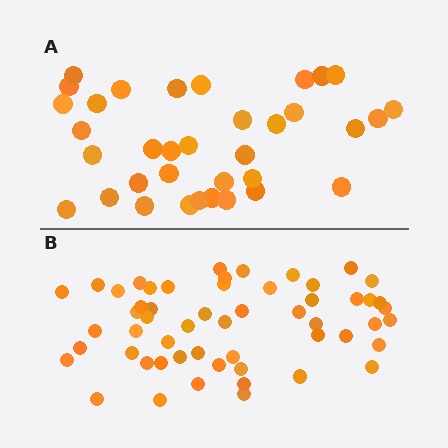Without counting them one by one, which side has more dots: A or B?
Region B (the bottom region) has more dots.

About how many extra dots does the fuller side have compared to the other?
Region B has approximately 20 more dots than region A.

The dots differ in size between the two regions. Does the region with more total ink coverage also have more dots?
No. Region A has more total ink coverage because its dots are larger, but region B actually contains more individual dots. Total area can be misleading — the number of items is what matters here.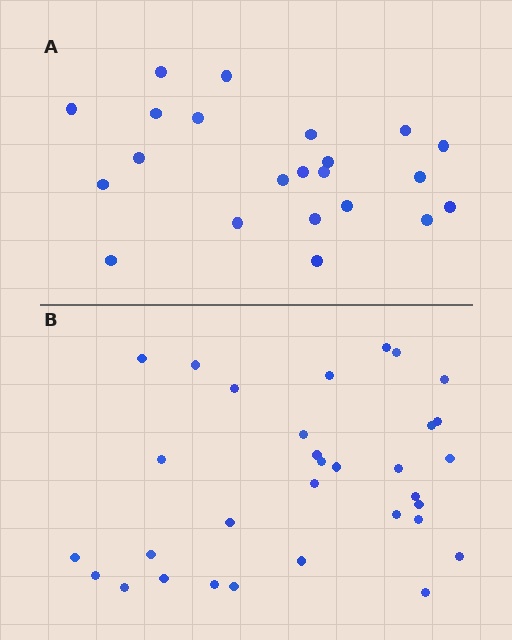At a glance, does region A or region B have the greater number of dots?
Region B (the bottom region) has more dots.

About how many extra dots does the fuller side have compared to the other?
Region B has roughly 10 or so more dots than region A.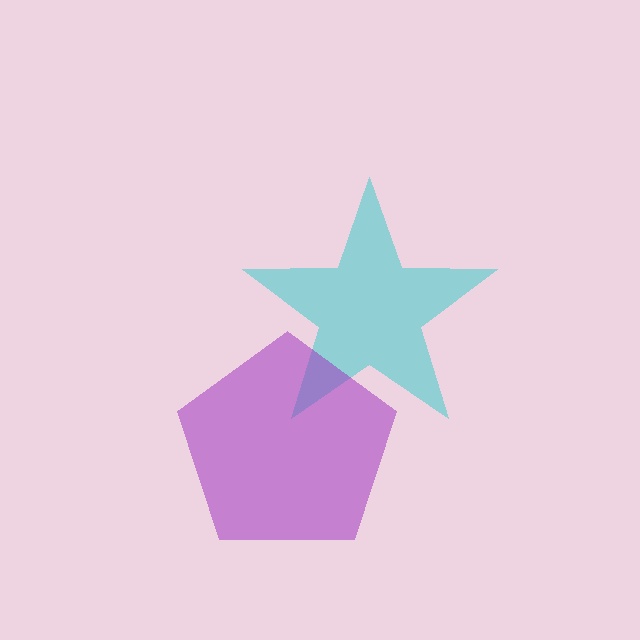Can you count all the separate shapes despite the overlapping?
Yes, there are 2 separate shapes.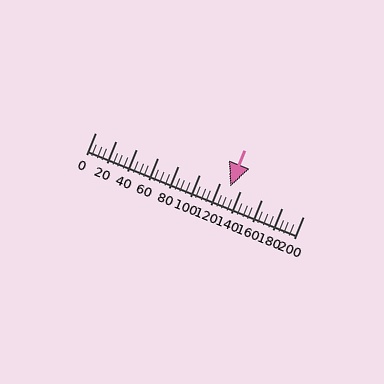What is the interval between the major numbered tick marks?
The major tick marks are spaced 20 units apart.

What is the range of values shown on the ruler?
The ruler shows values from 0 to 200.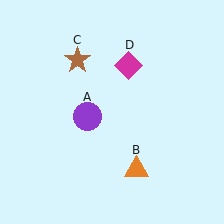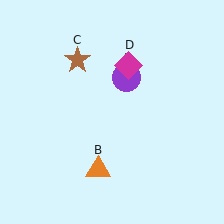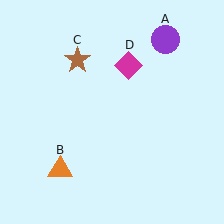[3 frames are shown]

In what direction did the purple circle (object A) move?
The purple circle (object A) moved up and to the right.